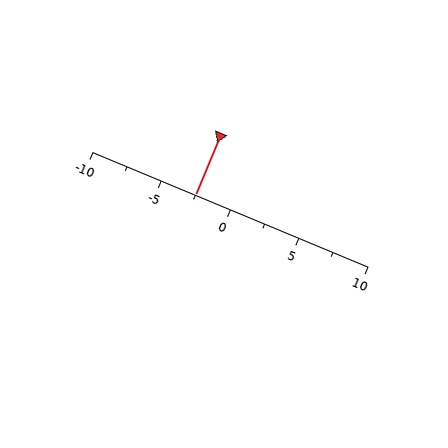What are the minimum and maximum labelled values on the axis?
The axis runs from -10 to 10.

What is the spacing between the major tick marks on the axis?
The major ticks are spaced 5 apart.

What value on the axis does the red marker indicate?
The marker indicates approximately -2.5.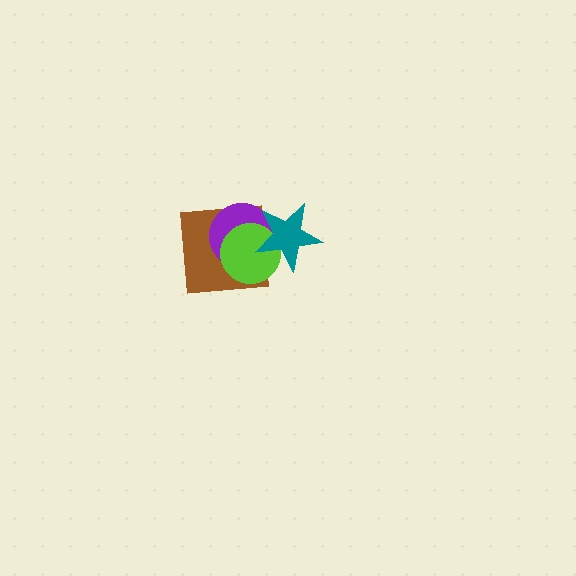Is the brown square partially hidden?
Yes, it is partially covered by another shape.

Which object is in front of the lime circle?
The teal star is in front of the lime circle.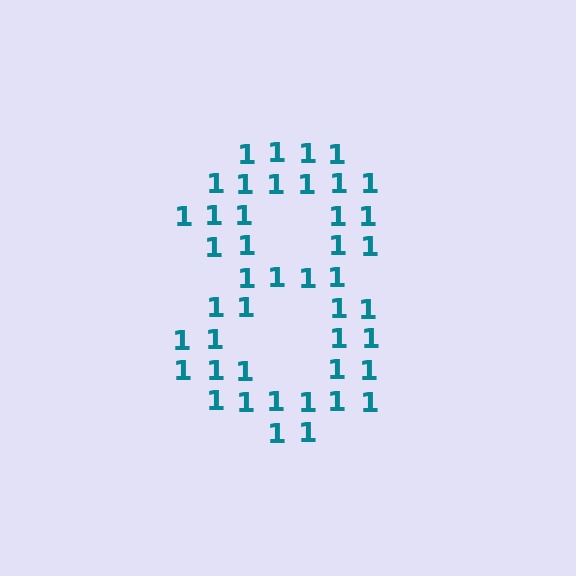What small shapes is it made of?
It is made of small digit 1's.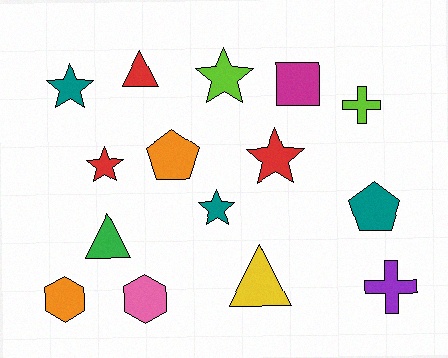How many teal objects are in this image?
There are 3 teal objects.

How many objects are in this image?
There are 15 objects.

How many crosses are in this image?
There are 2 crosses.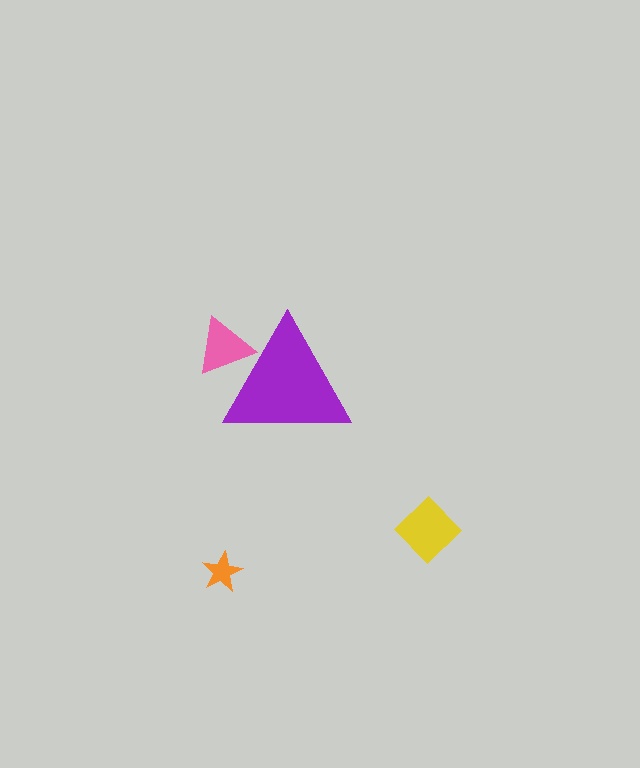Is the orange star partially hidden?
No, the orange star is fully visible.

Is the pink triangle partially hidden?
Yes, the pink triangle is partially hidden behind the purple triangle.